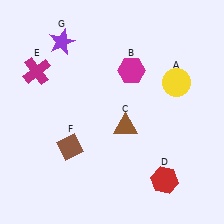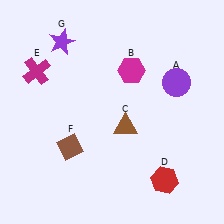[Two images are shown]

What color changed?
The circle (A) changed from yellow in Image 1 to purple in Image 2.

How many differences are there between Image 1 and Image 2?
There is 1 difference between the two images.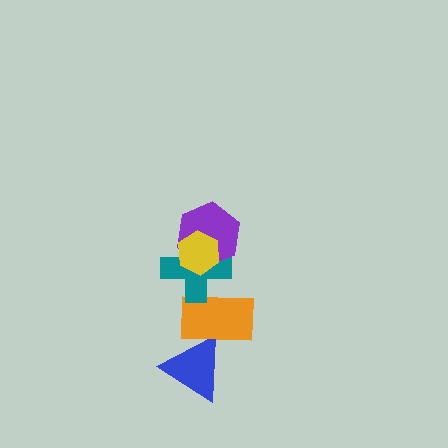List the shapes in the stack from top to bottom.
From top to bottom: the yellow hexagon, the purple hexagon, the teal cross, the orange rectangle, the blue triangle.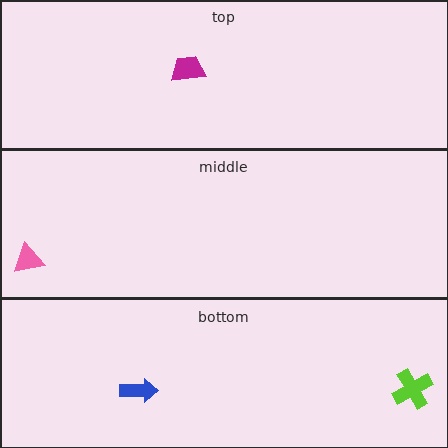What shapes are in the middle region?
The pink triangle.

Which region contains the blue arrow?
The bottom region.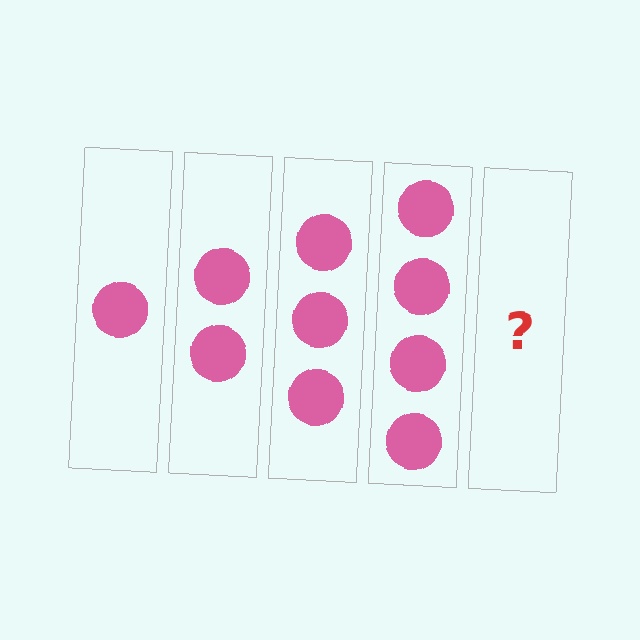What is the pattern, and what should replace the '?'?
The pattern is that each step adds one more circle. The '?' should be 5 circles.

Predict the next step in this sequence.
The next step is 5 circles.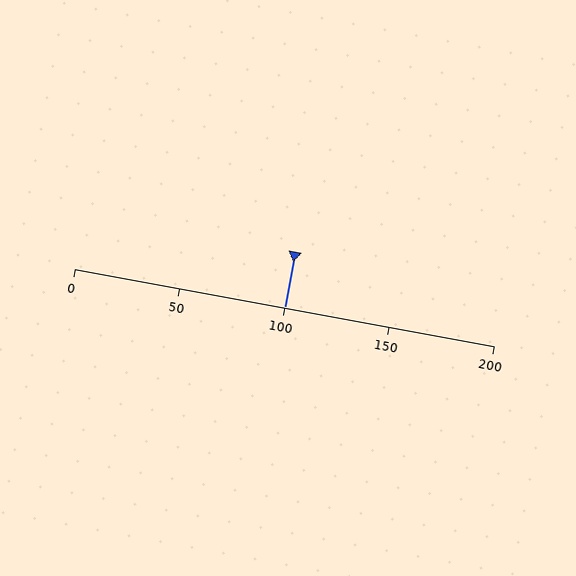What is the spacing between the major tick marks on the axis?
The major ticks are spaced 50 apart.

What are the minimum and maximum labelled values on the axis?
The axis runs from 0 to 200.